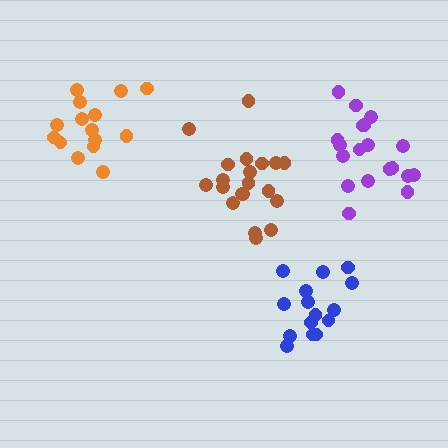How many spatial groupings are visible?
There are 4 spatial groupings.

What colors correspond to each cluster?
The clusters are colored: blue, brown, orange, purple.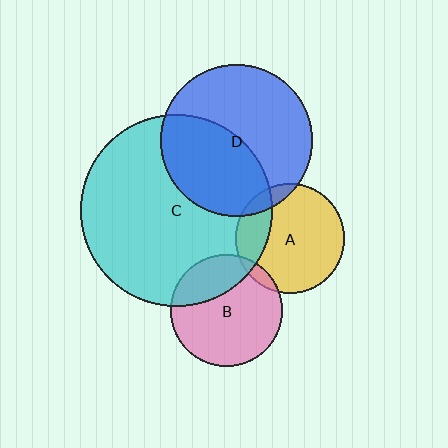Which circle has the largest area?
Circle C (cyan).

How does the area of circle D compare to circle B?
Approximately 1.8 times.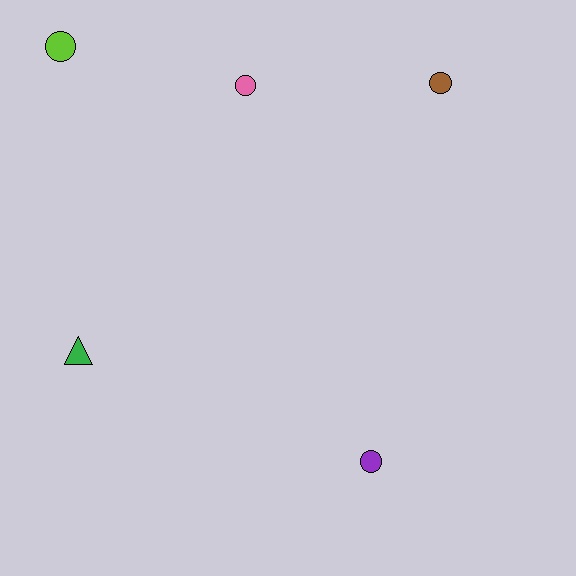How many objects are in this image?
There are 5 objects.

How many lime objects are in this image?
There is 1 lime object.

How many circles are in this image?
There are 4 circles.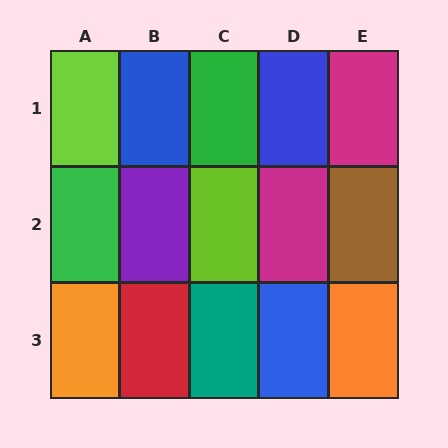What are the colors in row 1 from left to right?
Lime, blue, green, blue, magenta.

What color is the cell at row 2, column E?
Brown.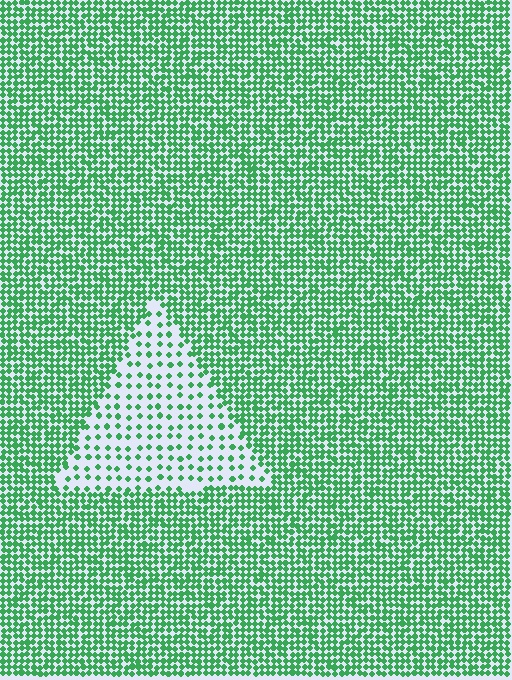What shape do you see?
I see a triangle.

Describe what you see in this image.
The image contains small green elements arranged at two different densities. A triangle-shaped region is visible where the elements are less densely packed than the surrounding area.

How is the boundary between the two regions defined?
The boundary is defined by a change in element density (approximately 2.8x ratio). All elements are the same color, size, and shape.